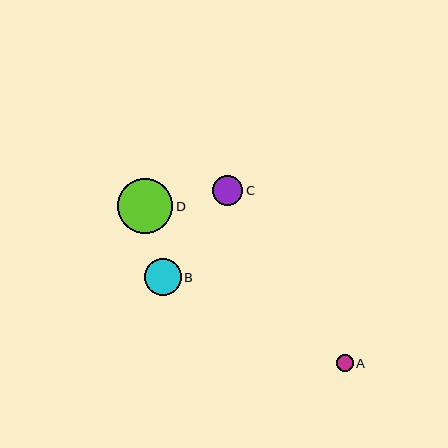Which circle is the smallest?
Circle A is the smallest with a size of approximately 17 pixels.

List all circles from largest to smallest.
From largest to smallest: D, B, C, A.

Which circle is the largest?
Circle D is the largest with a size of approximately 55 pixels.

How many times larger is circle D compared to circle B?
Circle D is approximately 1.5 times the size of circle B.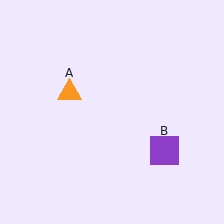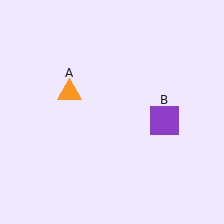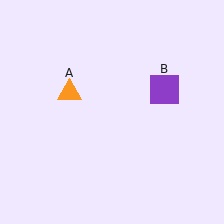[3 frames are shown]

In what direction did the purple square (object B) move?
The purple square (object B) moved up.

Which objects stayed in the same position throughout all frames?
Orange triangle (object A) remained stationary.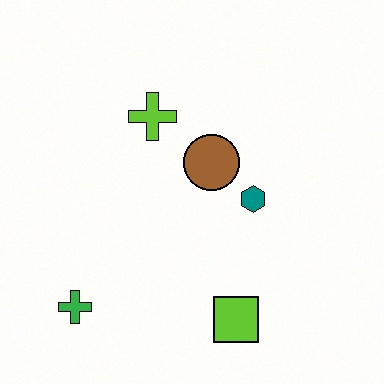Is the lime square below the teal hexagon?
Yes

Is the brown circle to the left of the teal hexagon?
Yes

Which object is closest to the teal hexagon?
The brown circle is closest to the teal hexagon.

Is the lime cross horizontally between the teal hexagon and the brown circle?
No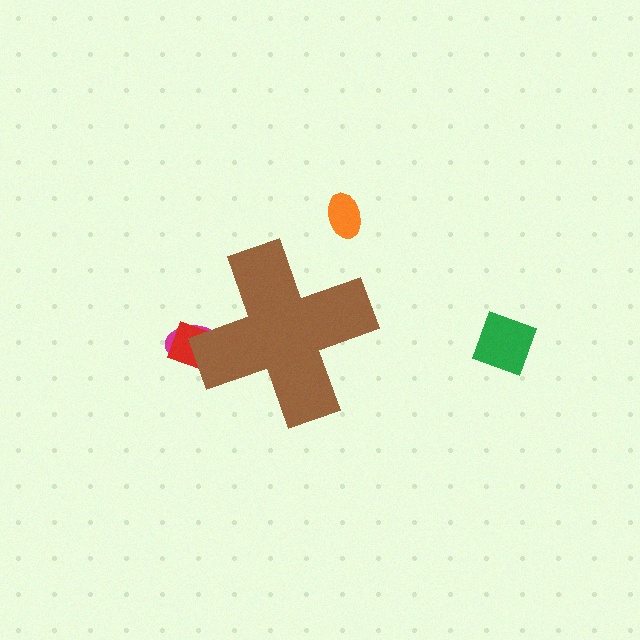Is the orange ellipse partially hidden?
No, the orange ellipse is fully visible.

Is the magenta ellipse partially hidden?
Yes, the magenta ellipse is partially hidden behind the brown cross.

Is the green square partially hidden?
No, the green square is fully visible.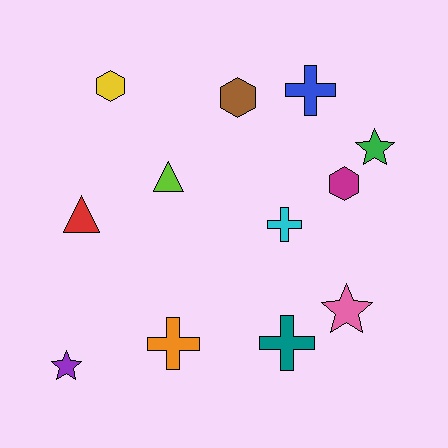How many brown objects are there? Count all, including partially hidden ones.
There is 1 brown object.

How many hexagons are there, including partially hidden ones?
There are 3 hexagons.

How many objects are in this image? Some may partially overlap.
There are 12 objects.